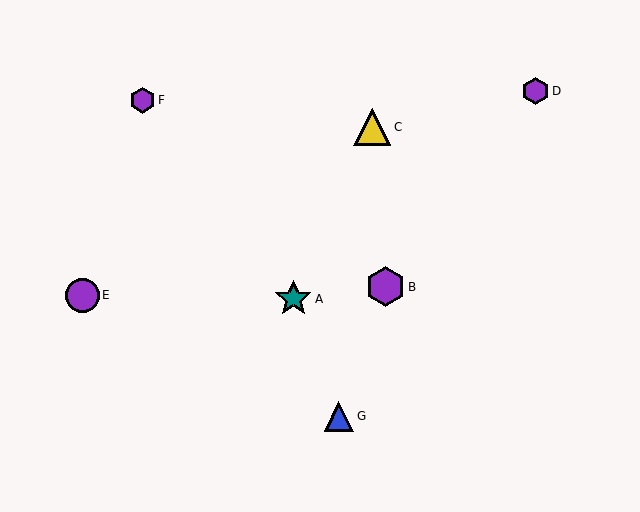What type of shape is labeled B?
Shape B is a purple hexagon.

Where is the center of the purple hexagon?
The center of the purple hexagon is at (536, 91).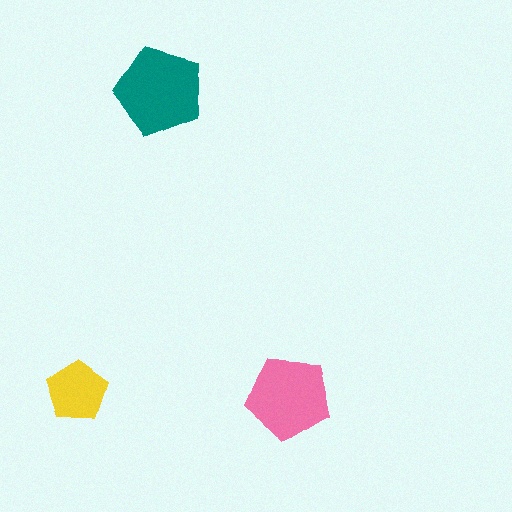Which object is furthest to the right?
The pink pentagon is rightmost.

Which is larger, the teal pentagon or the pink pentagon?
The teal one.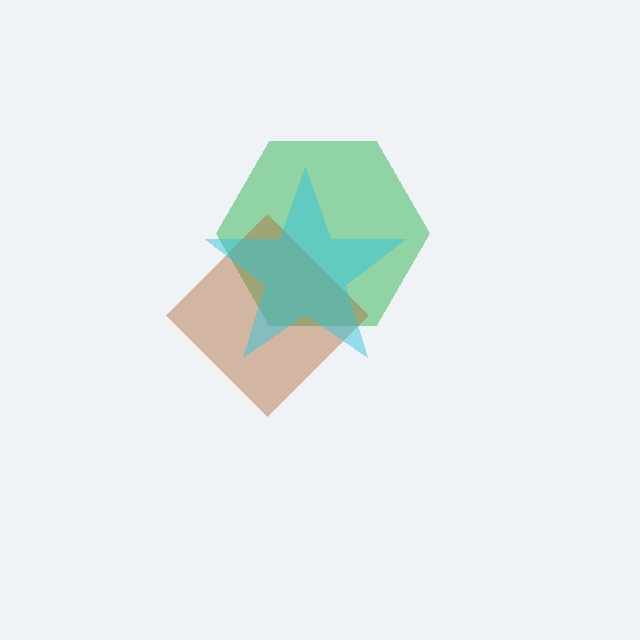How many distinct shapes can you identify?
There are 3 distinct shapes: a green hexagon, a brown diamond, a cyan star.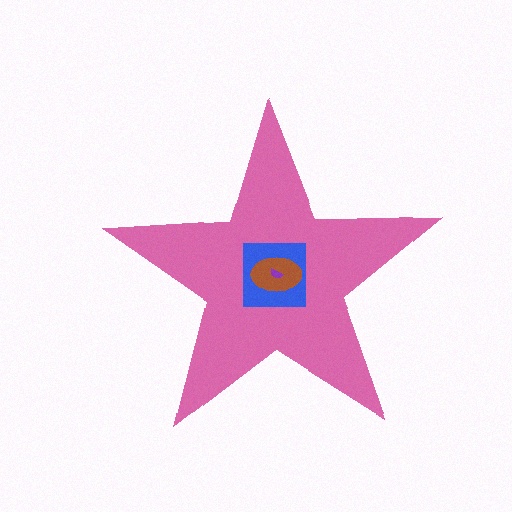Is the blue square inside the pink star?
Yes.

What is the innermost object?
The purple semicircle.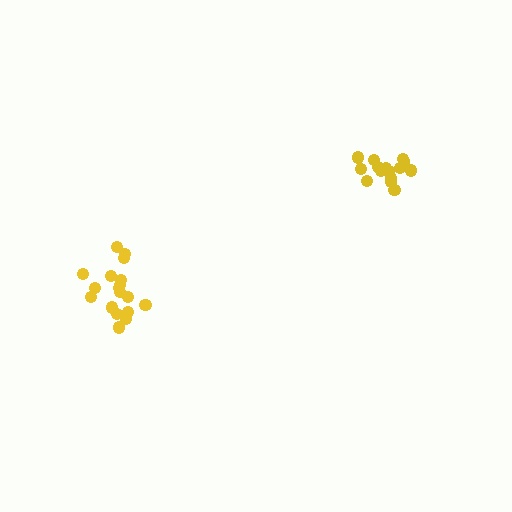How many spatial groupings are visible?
There are 2 spatial groupings.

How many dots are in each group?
Group 1: 18 dots, Group 2: 17 dots (35 total).